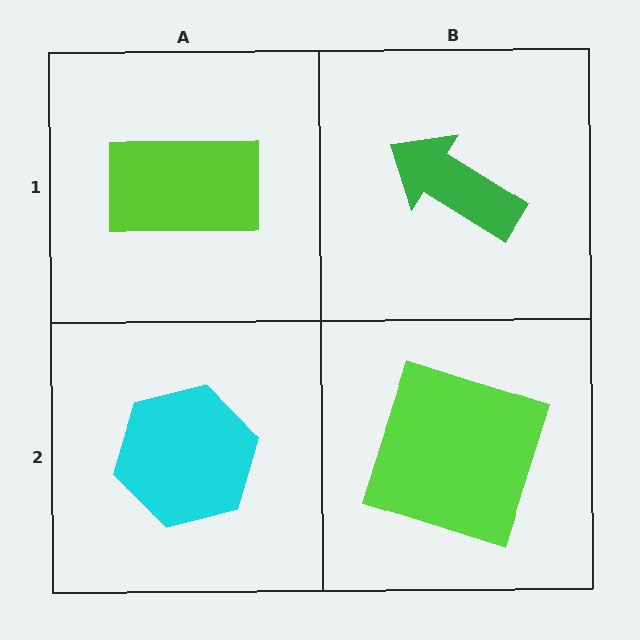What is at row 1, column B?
A green arrow.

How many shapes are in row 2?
2 shapes.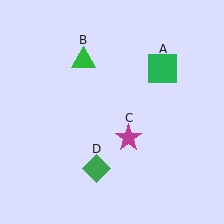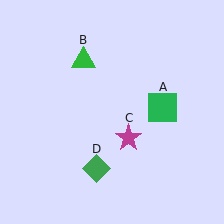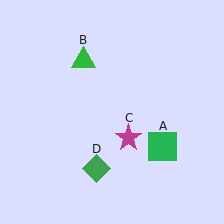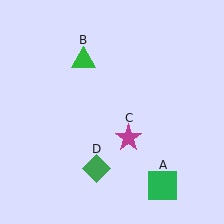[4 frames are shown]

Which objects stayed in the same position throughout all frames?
Green triangle (object B) and magenta star (object C) and green diamond (object D) remained stationary.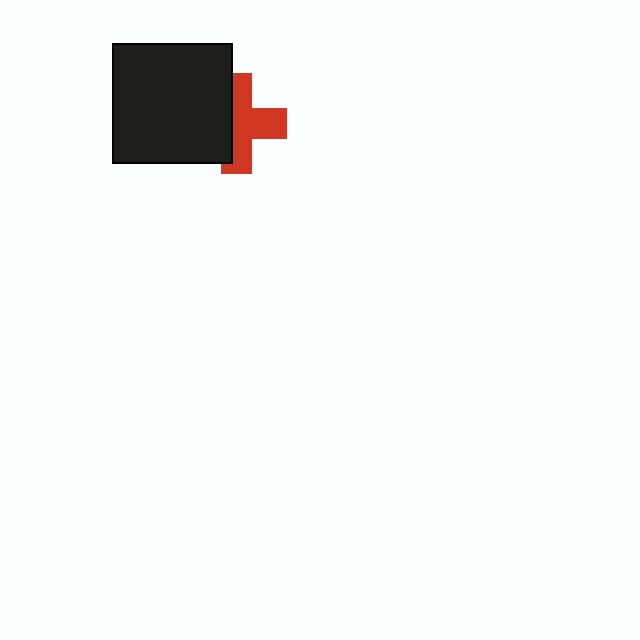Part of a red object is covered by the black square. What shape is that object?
It is a cross.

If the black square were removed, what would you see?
You would see the complete red cross.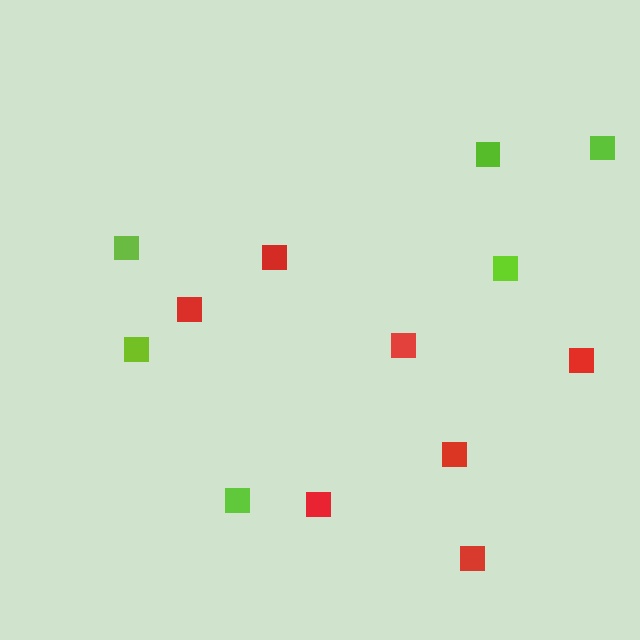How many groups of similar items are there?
There are 2 groups: one group of red squares (7) and one group of lime squares (6).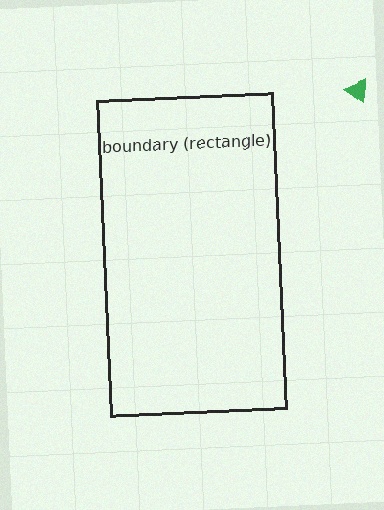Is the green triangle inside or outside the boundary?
Outside.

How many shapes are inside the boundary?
0 inside, 1 outside.